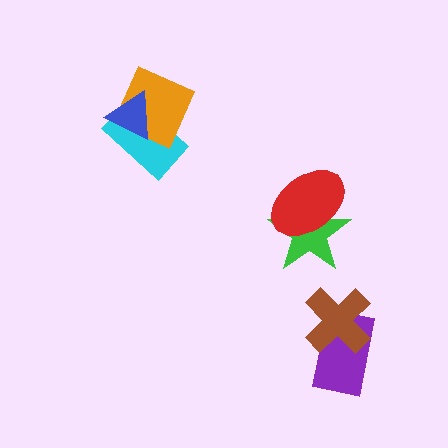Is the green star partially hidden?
Yes, it is partially covered by another shape.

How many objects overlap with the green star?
1 object overlaps with the green star.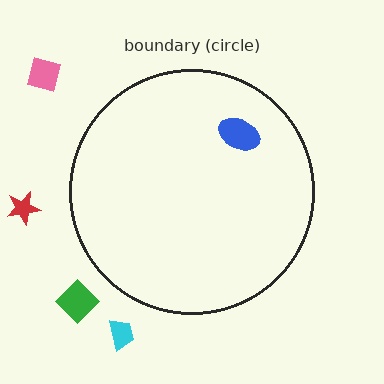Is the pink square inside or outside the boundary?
Outside.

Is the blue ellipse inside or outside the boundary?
Inside.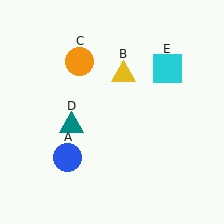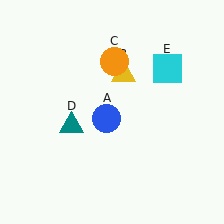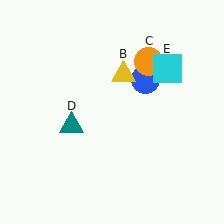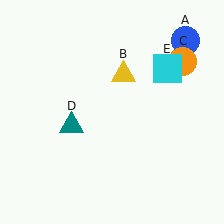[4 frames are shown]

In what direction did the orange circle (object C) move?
The orange circle (object C) moved right.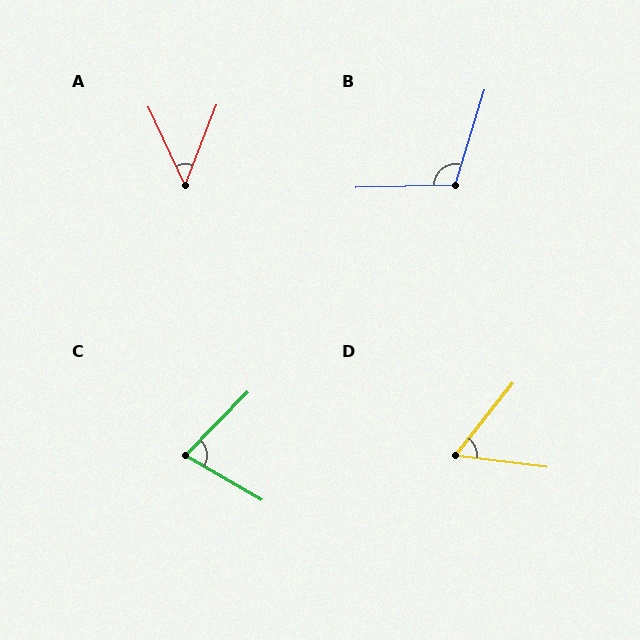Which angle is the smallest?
A, at approximately 46 degrees.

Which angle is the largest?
B, at approximately 108 degrees.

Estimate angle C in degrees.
Approximately 76 degrees.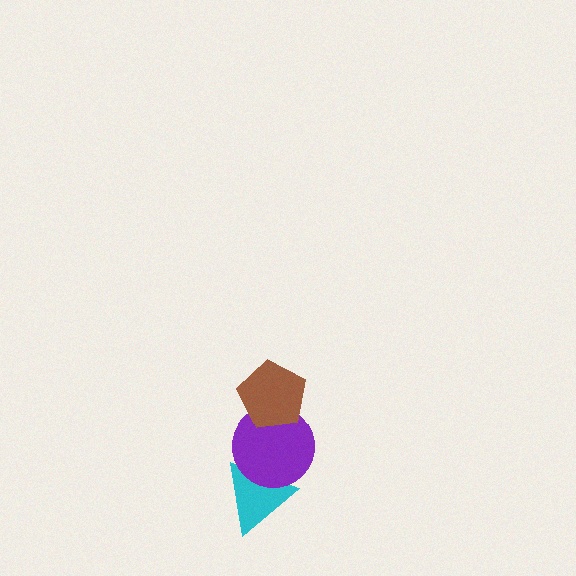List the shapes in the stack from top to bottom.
From top to bottom: the brown pentagon, the purple circle, the cyan triangle.